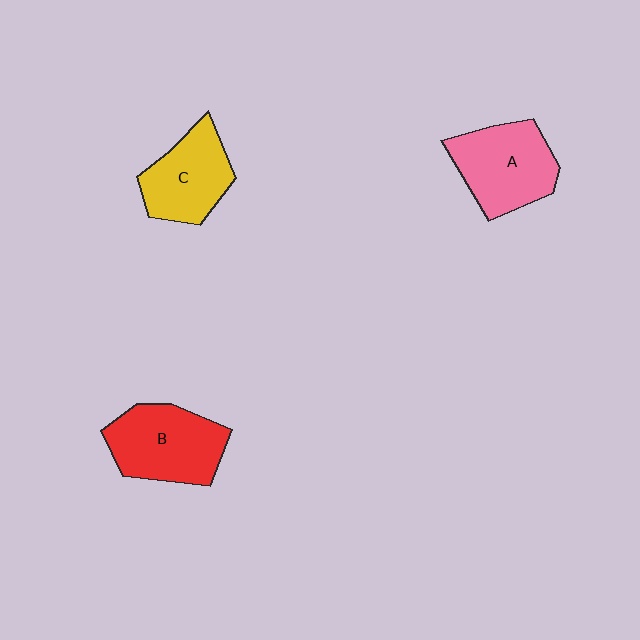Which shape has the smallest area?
Shape C (yellow).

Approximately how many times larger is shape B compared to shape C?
Approximately 1.2 times.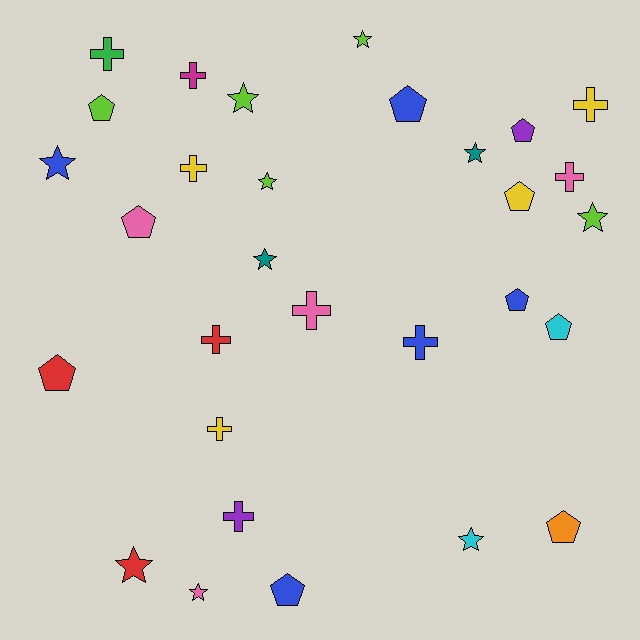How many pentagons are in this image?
There are 10 pentagons.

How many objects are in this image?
There are 30 objects.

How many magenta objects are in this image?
There is 1 magenta object.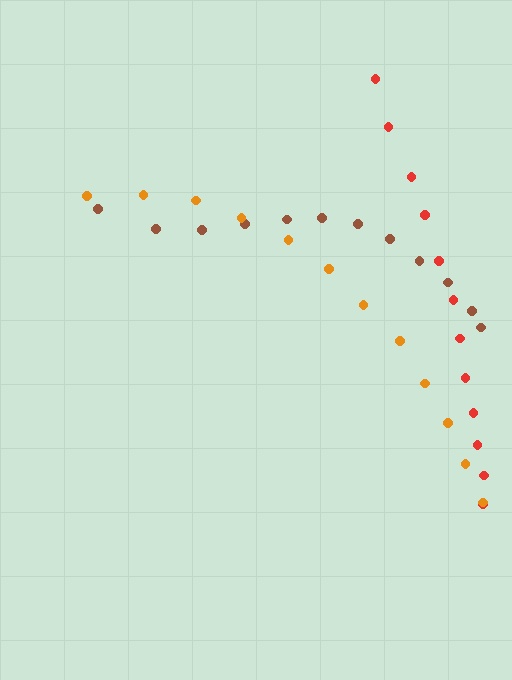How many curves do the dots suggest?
There are 3 distinct paths.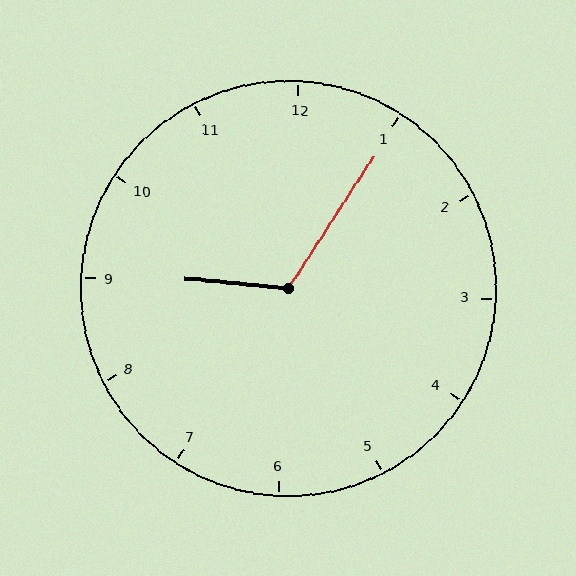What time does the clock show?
9:05.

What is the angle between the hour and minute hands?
Approximately 118 degrees.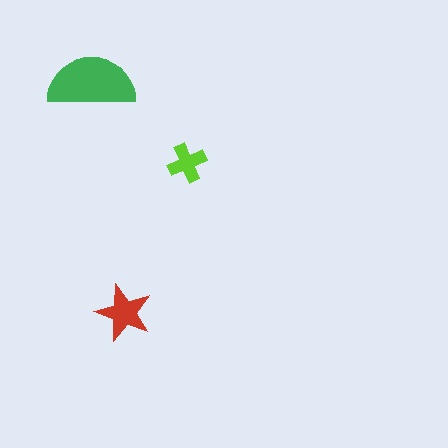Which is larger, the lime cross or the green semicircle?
The green semicircle.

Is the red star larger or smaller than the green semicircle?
Smaller.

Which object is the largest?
The green semicircle.